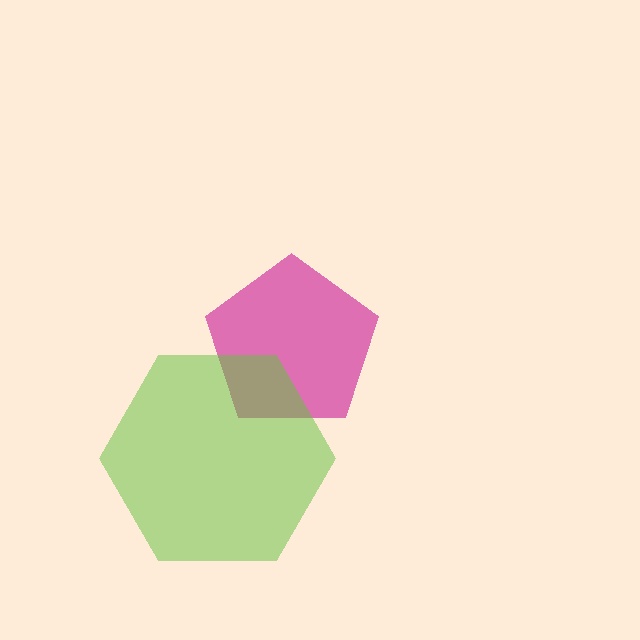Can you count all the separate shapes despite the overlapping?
Yes, there are 2 separate shapes.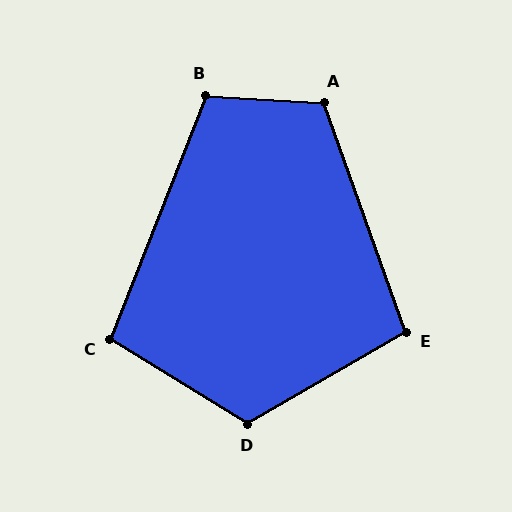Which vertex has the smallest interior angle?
C, at approximately 100 degrees.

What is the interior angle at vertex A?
Approximately 113 degrees (obtuse).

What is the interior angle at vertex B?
Approximately 108 degrees (obtuse).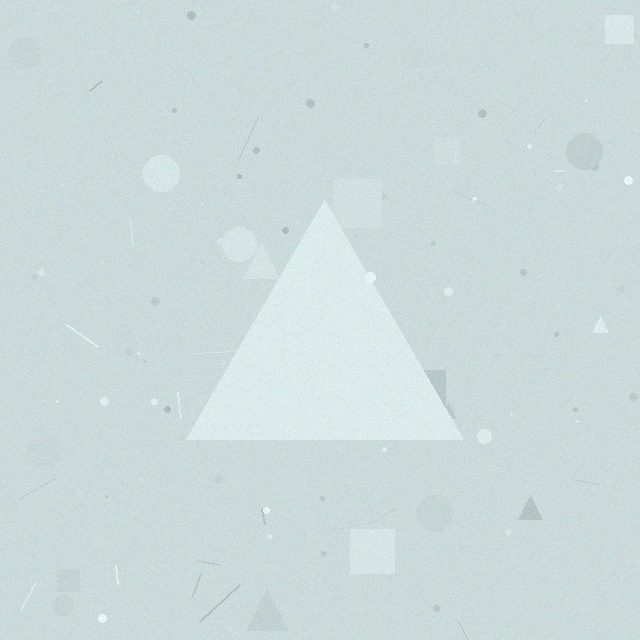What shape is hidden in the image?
A triangle is hidden in the image.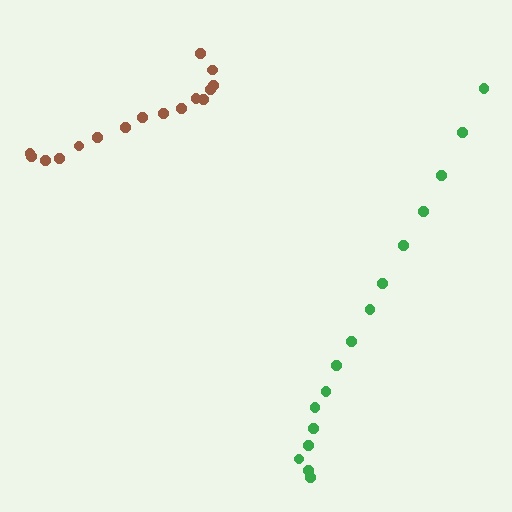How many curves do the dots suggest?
There are 2 distinct paths.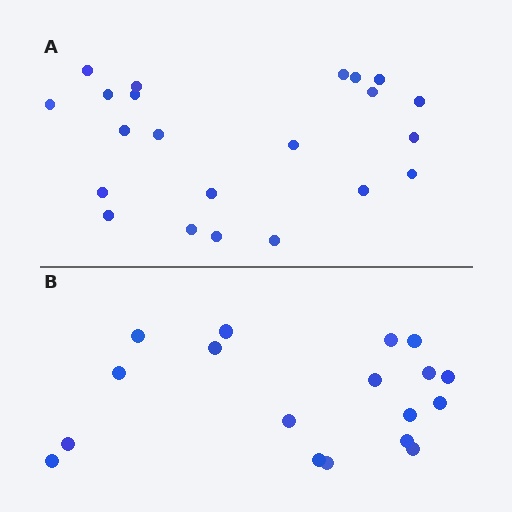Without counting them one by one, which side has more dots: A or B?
Region A (the top region) has more dots.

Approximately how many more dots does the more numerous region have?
Region A has about 4 more dots than region B.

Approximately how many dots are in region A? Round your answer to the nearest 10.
About 20 dots. (The exact count is 22, which rounds to 20.)